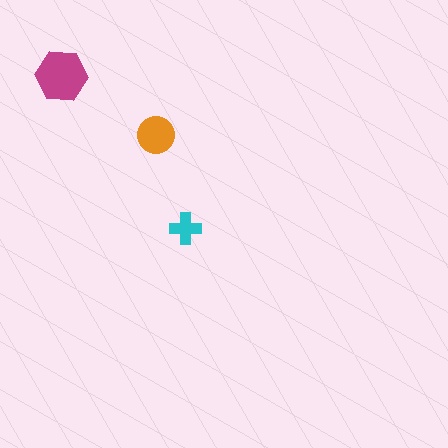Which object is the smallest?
The cyan cross.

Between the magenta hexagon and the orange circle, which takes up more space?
The magenta hexagon.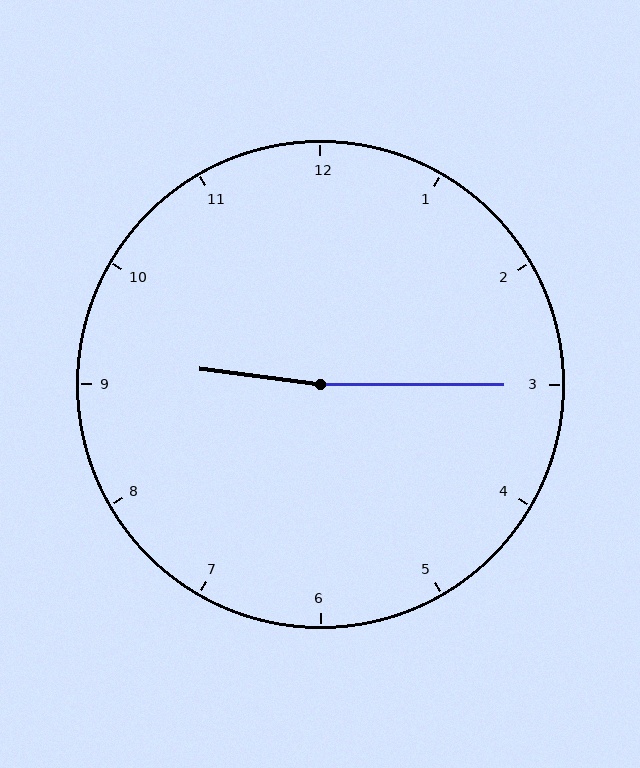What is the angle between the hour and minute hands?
Approximately 172 degrees.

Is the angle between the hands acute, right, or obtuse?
It is obtuse.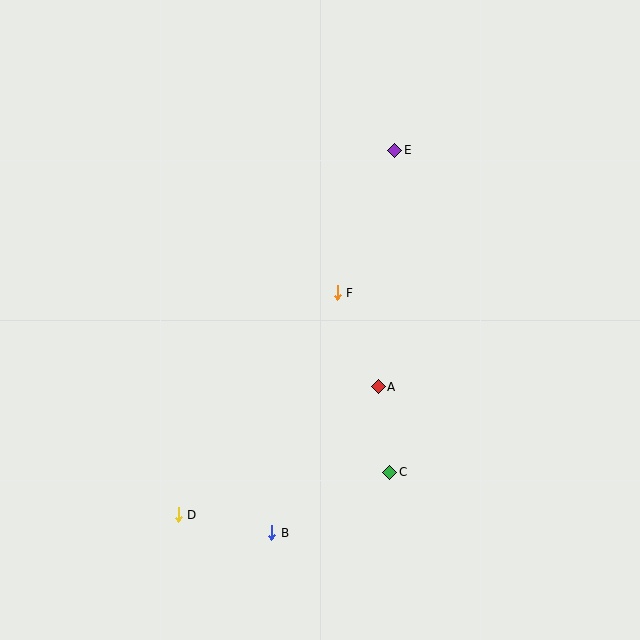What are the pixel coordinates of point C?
Point C is at (390, 472).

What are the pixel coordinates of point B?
Point B is at (272, 533).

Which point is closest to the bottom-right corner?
Point C is closest to the bottom-right corner.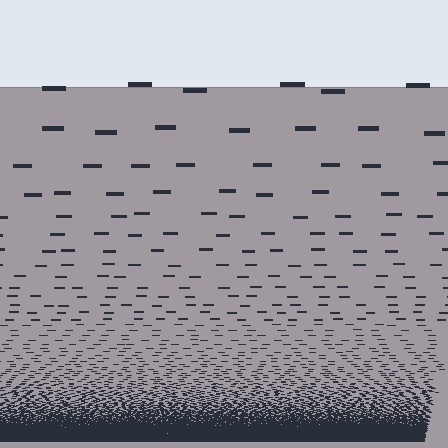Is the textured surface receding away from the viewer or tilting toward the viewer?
The surface appears to tilt toward the viewer. Texture elements get larger and sparser toward the top.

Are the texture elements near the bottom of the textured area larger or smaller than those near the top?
Smaller. The gradient is inverted — elements near the bottom are smaller and denser.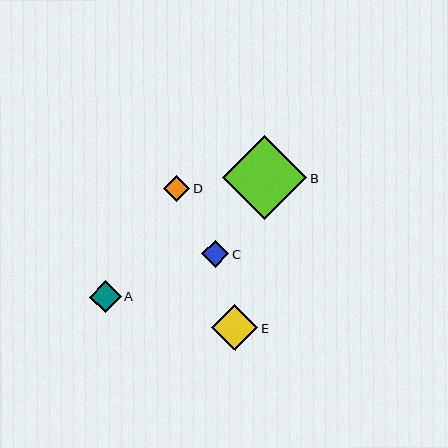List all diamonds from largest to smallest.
From largest to smallest: B, E, A, C, D.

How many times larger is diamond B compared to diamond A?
Diamond B is approximately 2.6 times the size of diamond A.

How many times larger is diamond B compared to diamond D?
Diamond B is approximately 3.2 times the size of diamond D.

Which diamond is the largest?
Diamond B is the largest with a size of approximately 84 pixels.